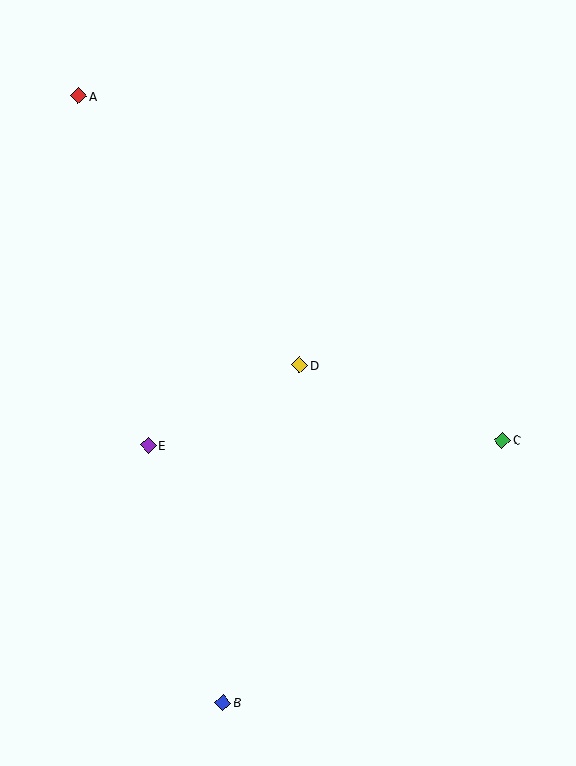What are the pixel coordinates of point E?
Point E is at (148, 445).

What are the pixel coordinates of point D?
Point D is at (300, 365).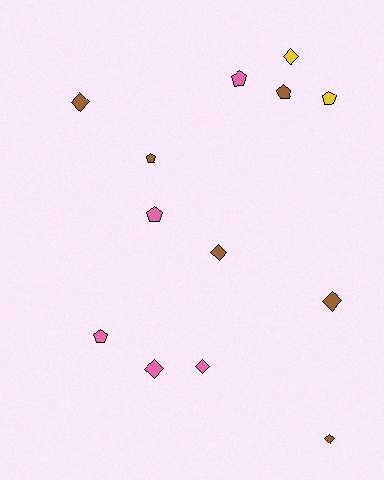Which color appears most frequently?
Brown, with 6 objects.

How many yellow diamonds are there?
There is 1 yellow diamond.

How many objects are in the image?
There are 13 objects.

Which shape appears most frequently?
Diamond, with 7 objects.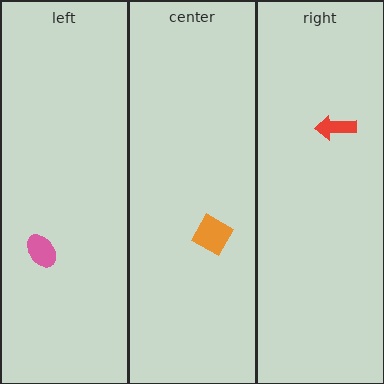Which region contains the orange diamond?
The center region.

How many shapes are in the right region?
1.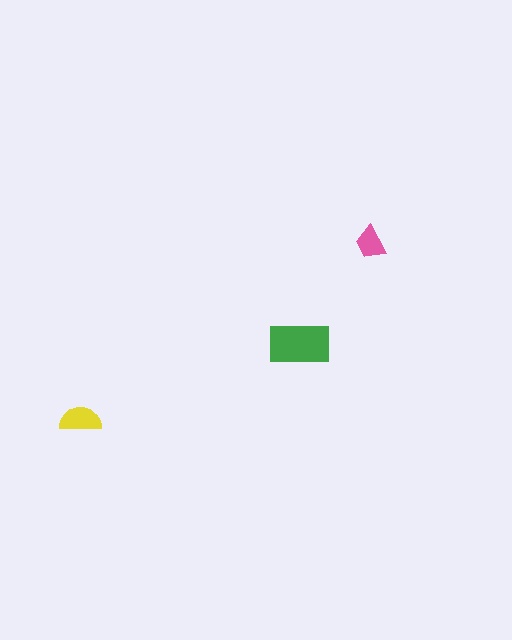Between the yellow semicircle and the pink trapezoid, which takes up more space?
The yellow semicircle.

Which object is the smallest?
The pink trapezoid.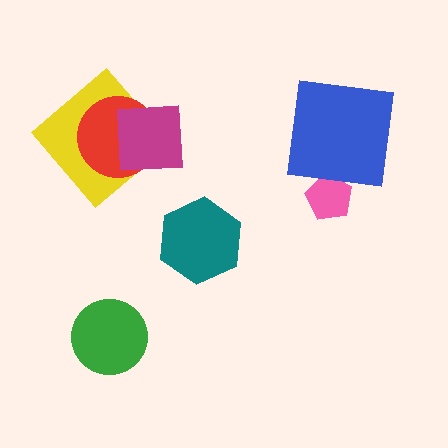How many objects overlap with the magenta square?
2 objects overlap with the magenta square.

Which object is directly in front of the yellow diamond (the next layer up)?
The red circle is directly in front of the yellow diamond.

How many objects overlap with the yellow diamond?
2 objects overlap with the yellow diamond.